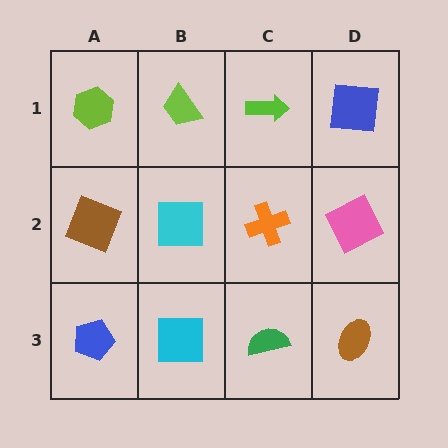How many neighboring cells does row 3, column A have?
2.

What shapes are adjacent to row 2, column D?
A blue square (row 1, column D), a brown ellipse (row 3, column D), an orange cross (row 2, column C).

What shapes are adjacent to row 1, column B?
A cyan square (row 2, column B), a lime hexagon (row 1, column A), a lime arrow (row 1, column C).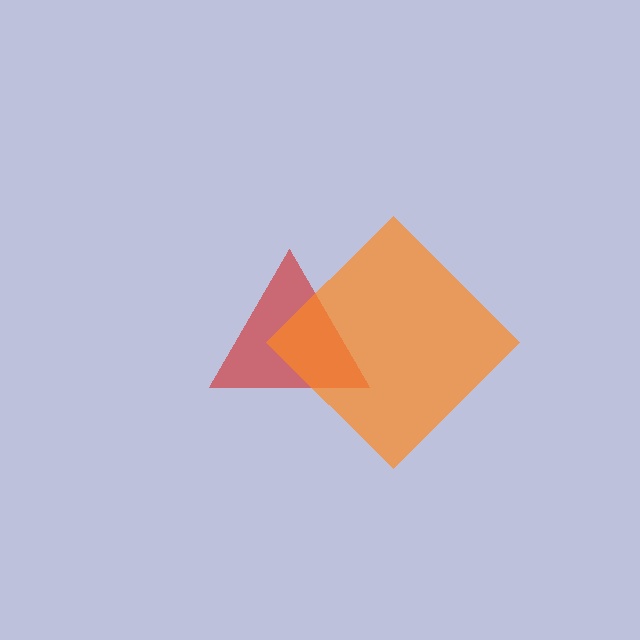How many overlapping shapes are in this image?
There are 2 overlapping shapes in the image.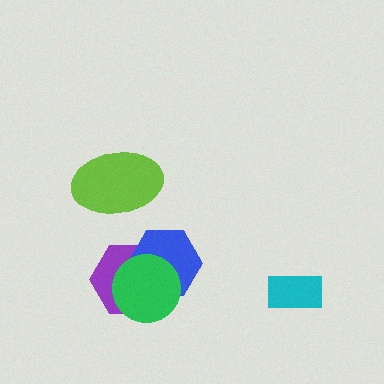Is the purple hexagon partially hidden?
Yes, it is partially covered by another shape.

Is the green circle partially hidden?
No, no other shape covers it.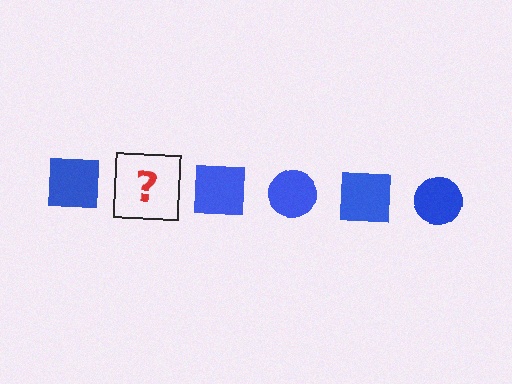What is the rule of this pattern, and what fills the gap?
The rule is that the pattern cycles through square, circle shapes in blue. The gap should be filled with a blue circle.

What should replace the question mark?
The question mark should be replaced with a blue circle.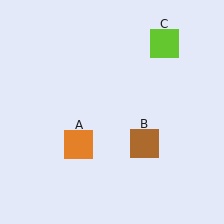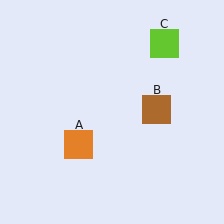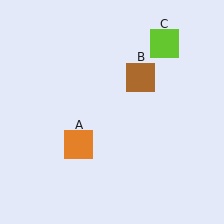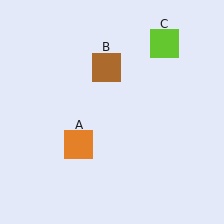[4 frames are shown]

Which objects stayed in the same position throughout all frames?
Orange square (object A) and lime square (object C) remained stationary.